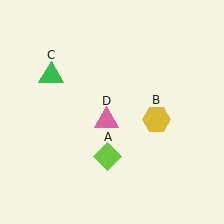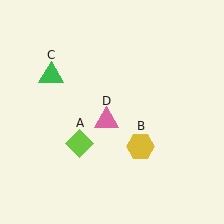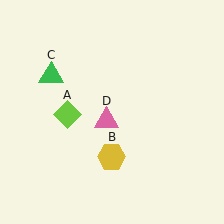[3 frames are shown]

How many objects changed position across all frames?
2 objects changed position: lime diamond (object A), yellow hexagon (object B).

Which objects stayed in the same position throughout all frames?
Green triangle (object C) and pink triangle (object D) remained stationary.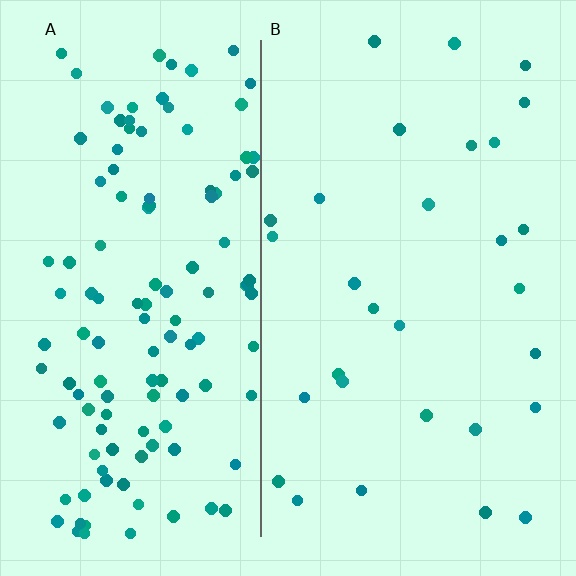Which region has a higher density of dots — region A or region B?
A (the left).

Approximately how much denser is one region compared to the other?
Approximately 4.2× — region A over region B.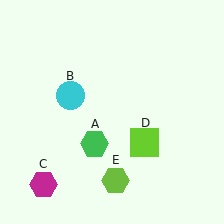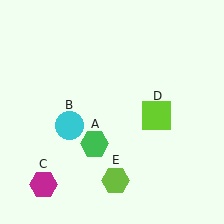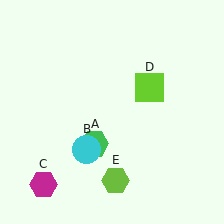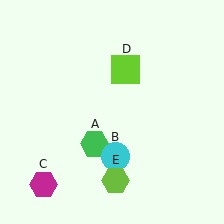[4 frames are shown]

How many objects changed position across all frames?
2 objects changed position: cyan circle (object B), lime square (object D).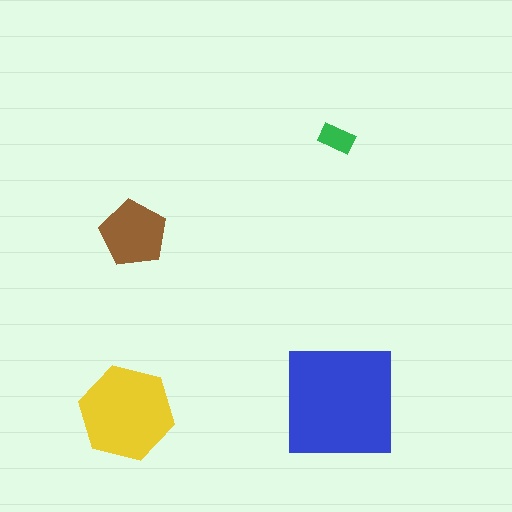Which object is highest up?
The green rectangle is topmost.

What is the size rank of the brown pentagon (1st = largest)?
3rd.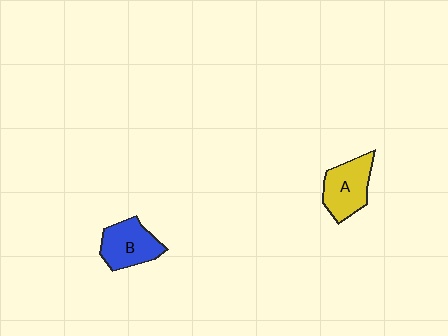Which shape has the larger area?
Shape A (yellow).